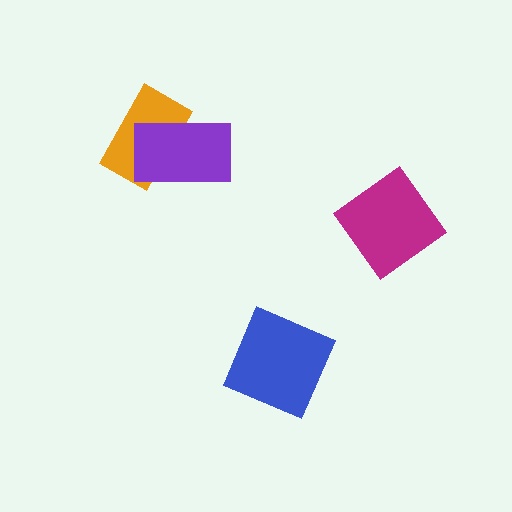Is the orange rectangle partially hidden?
Yes, it is partially covered by another shape.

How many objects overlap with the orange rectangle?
1 object overlaps with the orange rectangle.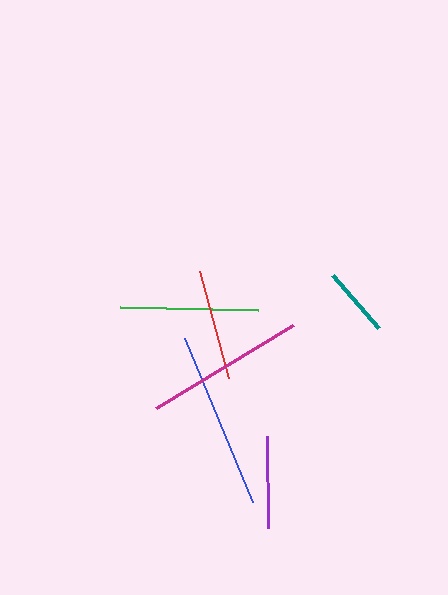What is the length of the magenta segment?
The magenta segment is approximately 160 pixels long.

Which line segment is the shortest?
The teal line is the shortest at approximately 71 pixels.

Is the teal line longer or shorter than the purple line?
The purple line is longer than the teal line.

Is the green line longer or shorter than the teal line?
The green line is longer than the teal line.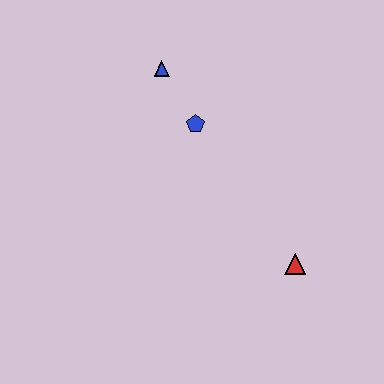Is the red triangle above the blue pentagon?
No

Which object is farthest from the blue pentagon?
The red triangle is farthest from the blue pentagon.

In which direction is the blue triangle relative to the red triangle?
The blue triangle is above the red triangle.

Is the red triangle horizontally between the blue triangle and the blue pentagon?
No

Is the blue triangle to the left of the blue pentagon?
Yes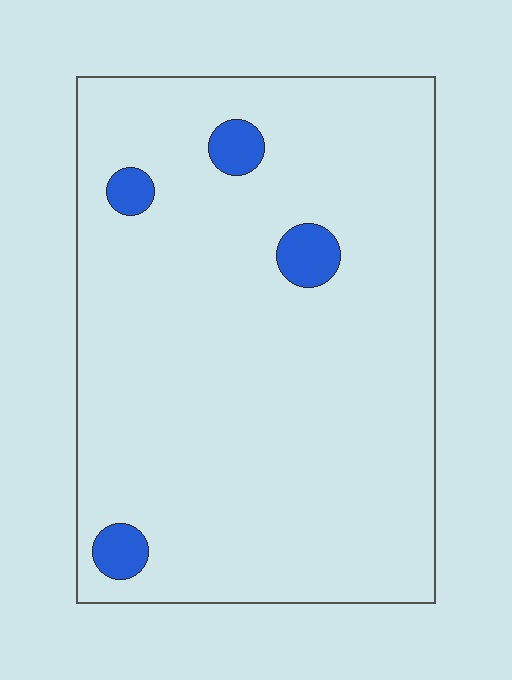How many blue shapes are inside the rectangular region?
4.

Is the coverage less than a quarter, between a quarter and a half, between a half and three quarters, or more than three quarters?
Less than a quarter.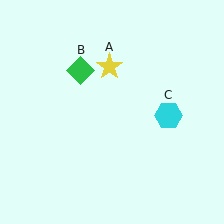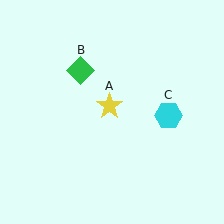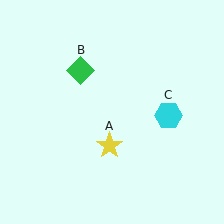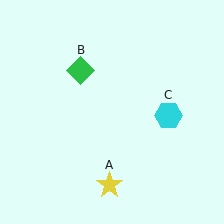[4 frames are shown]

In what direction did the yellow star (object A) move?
The yellow star (object A) moved down.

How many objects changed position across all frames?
1 object changed position: yellow star (object A).